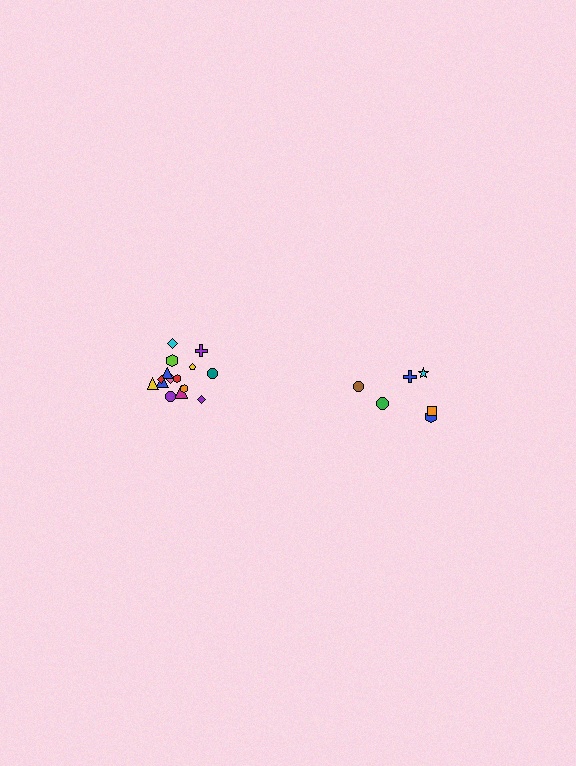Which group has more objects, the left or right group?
The left group.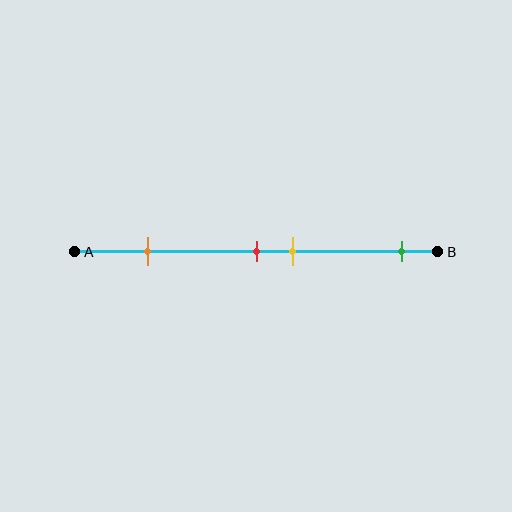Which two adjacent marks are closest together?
The red and yellow marks are the closest adjacent pair.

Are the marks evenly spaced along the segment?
No, the marks are not evenly spaced.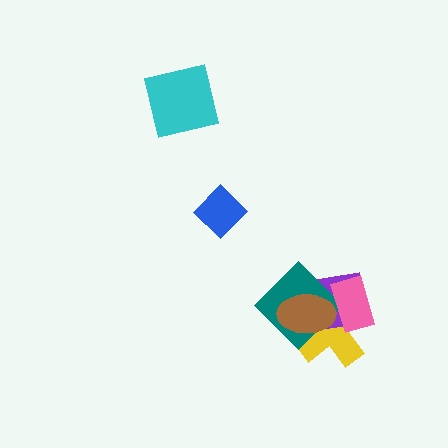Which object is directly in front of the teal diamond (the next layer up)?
The pink rectangle is directly in front of the teal diamond.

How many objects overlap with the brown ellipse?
4 objects overlap with the brown ellipse.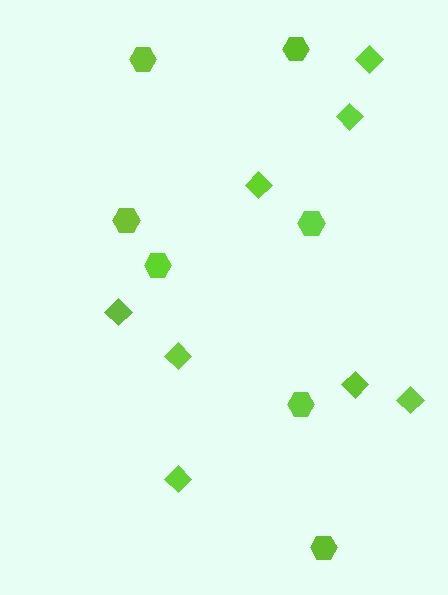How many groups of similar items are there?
There are 2 groups: one group of diamonds (8) and one group of hexagons (7).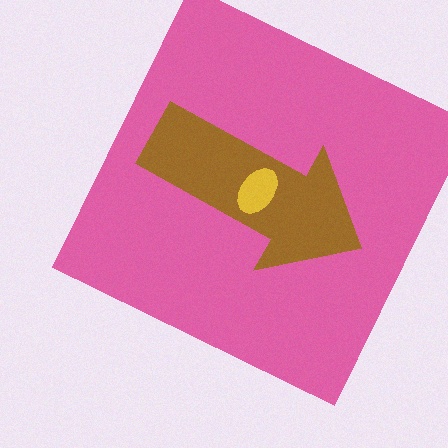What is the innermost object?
The yellow ellipse.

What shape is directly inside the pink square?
The brown arrow.